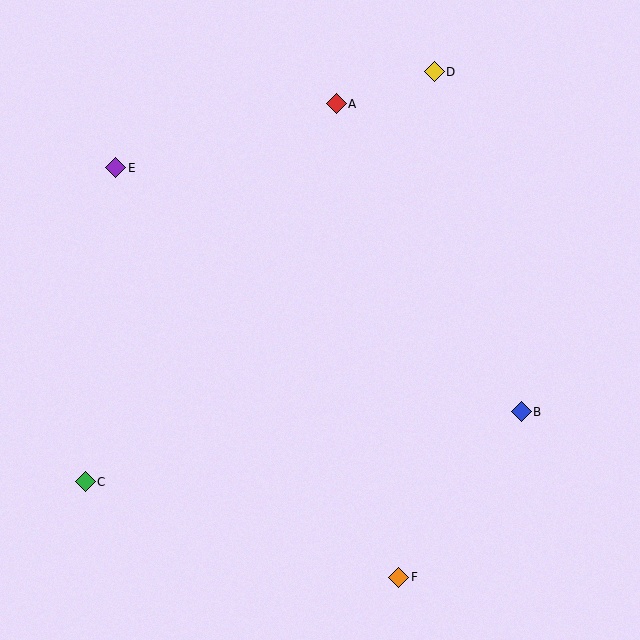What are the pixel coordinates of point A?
Point A is at (336, 104).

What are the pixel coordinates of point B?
Point B is at (521, 412).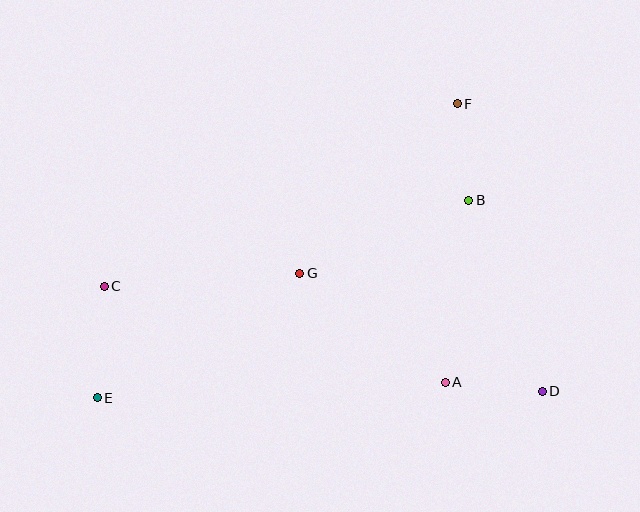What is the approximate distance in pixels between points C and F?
The distance between C and F is approximately 397 pixels.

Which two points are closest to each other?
Points B and F are closest to each other.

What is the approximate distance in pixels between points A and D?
The distance between A and D is approximately 98 pixels.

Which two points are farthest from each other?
Points E and F are farthest from each other.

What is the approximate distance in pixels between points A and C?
The distance between A and C is approximately 354 pixels.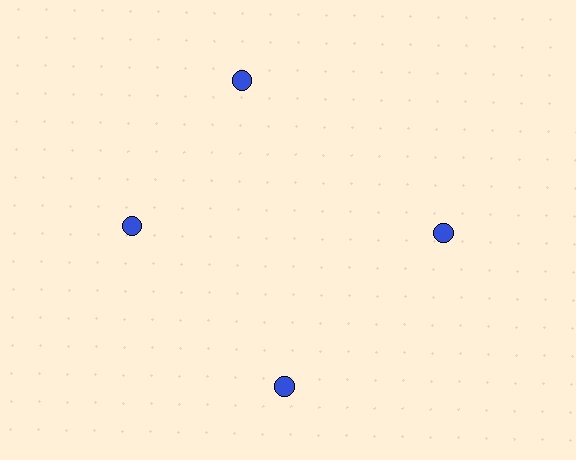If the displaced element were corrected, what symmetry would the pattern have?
It would have 4-fold rotational symmetry — the pattern would map onto itself every 90 degrees.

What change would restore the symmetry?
The symmetry would be restored by rotating it back into even spacing with its neighbors so that all 4 circles sit at equal angles and equal distance from the center.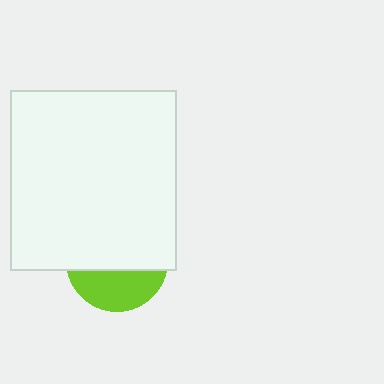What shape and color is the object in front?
The object in front is a white rectangle.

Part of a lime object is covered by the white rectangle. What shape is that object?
It is a circle.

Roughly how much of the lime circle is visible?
A small part of it is visible (roughly 37%).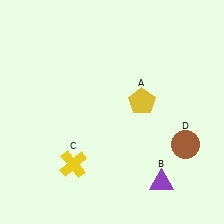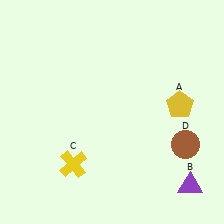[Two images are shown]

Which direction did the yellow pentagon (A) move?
The yellow pentagon (A) moved right.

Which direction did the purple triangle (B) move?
The purple triangle (B) moved right.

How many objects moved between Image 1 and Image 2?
2 objects moved between the two images.